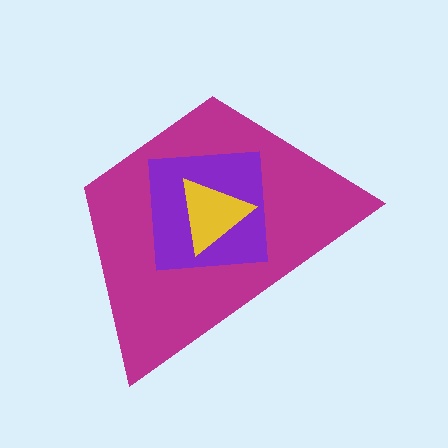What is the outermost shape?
The magenta trapezoid.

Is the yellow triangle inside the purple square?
Yes.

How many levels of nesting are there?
3.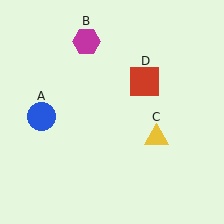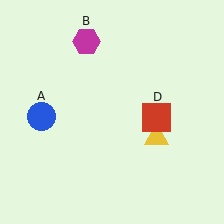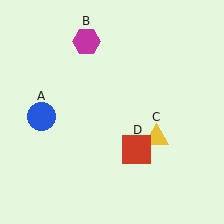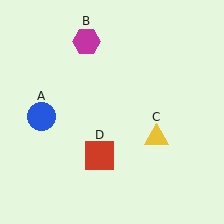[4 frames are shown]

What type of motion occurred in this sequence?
The red square (object D) rotated clockwise around the center of the scene.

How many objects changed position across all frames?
1 object changed position: red square (object D).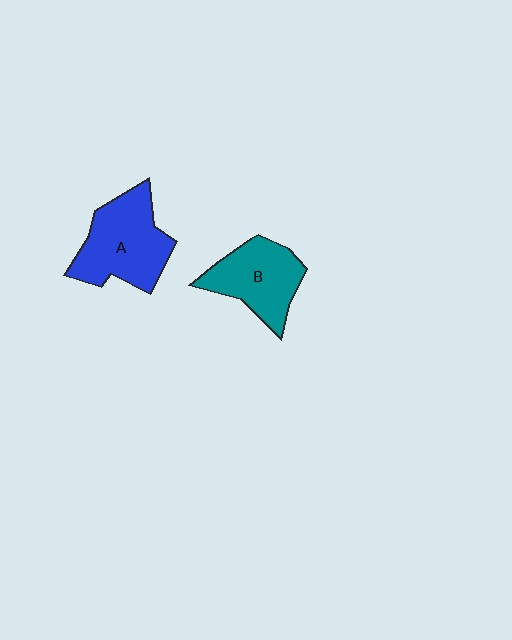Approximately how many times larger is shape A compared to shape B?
Approximately 1.2 times.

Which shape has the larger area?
Shape A (blue).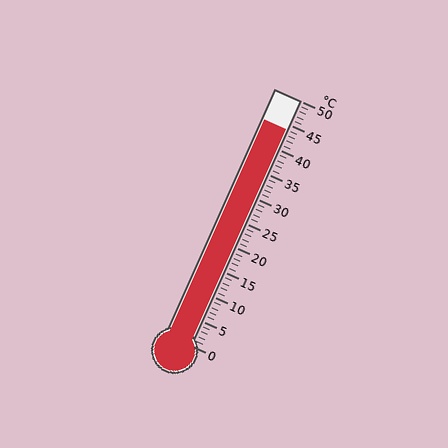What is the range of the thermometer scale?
The thermometer scale ranges from 0°C to 50°C.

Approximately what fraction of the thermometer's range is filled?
The thermometer is filled to approximately 90% of its range.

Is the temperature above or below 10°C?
The temperature is above 10°C.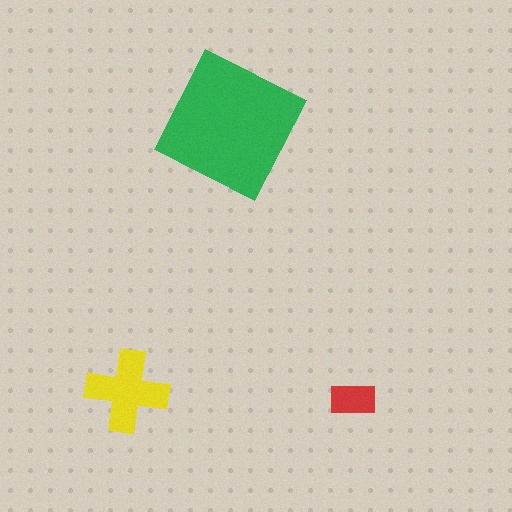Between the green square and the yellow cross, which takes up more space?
The green square.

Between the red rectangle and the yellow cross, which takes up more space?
The yellow cross.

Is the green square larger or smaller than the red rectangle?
Larger.